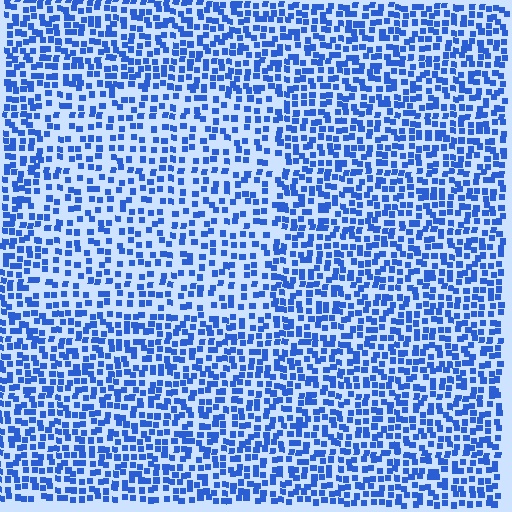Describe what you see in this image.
The image contains small blue elements arranged at two different densities. A rectangle-shaped region is visible where the elements are less densely packed than the surrounding area.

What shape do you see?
I see a rectangle.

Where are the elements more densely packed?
The elements are more densely packed outside the rectangle boundary.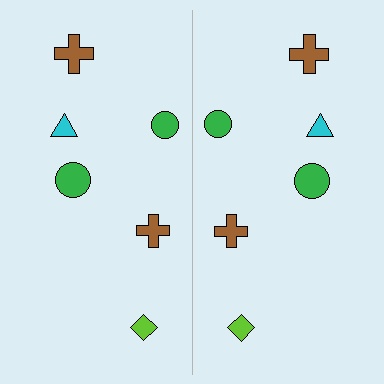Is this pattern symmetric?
Yes, this pattern has bilateral (reflection) symmetry.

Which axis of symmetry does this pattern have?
The pattern has a vertical axis of symmetry running through the center of the image.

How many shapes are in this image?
There are 12 shapes in this image.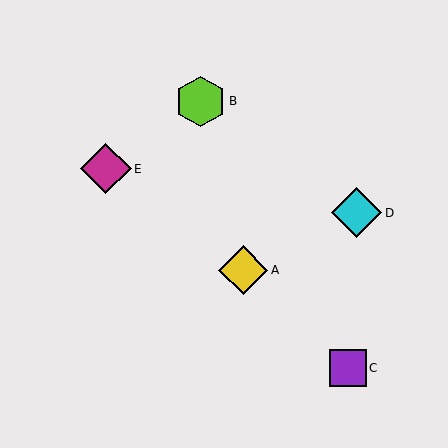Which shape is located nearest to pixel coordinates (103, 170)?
The magenta diamond (labeled E) at (106, 169) is nearest to that location.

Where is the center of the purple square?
The center of the purple square is at (348, 368).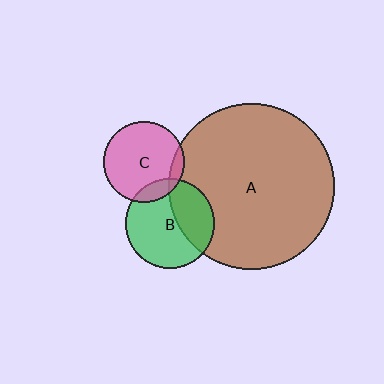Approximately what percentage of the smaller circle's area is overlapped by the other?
Approximately 35%.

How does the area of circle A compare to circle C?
Approximately 4.2 times.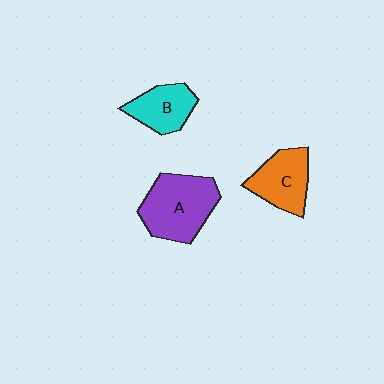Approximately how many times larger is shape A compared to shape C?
Approximately 1.4 times.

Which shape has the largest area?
Shape A (purple).